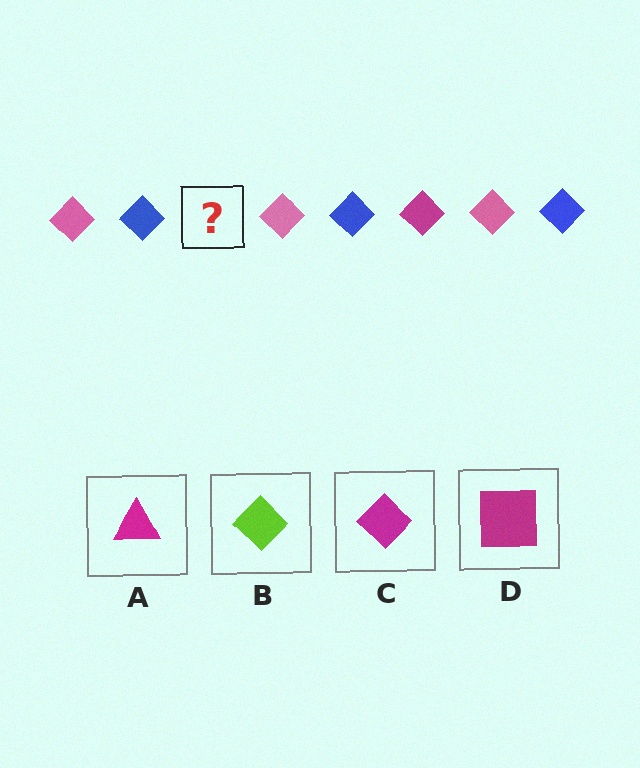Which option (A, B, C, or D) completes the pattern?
C.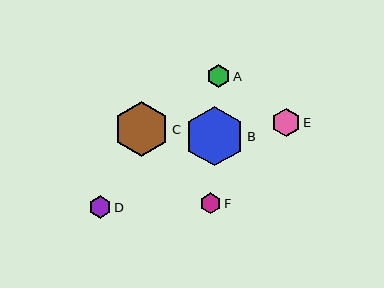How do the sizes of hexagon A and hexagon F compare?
Hexagon A and hexagon F are approximately the same size.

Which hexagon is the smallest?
Hexagon F is the smallest with a size of approximately 21 pixels.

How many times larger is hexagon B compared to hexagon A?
Hexagon B is approximately 2.7 times the size of hexagon A.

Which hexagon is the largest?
Hexagon B is the largest with a size of approximately 60 pixels.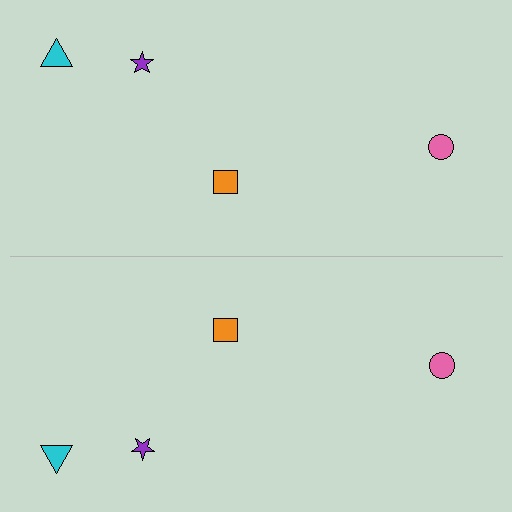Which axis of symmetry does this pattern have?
The pattern has a horizontal axis of symmetry running through the center of the image.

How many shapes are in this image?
There are 8 shapes in this image.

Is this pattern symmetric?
Yes, this pattern has bilateral (reflection) symmetry.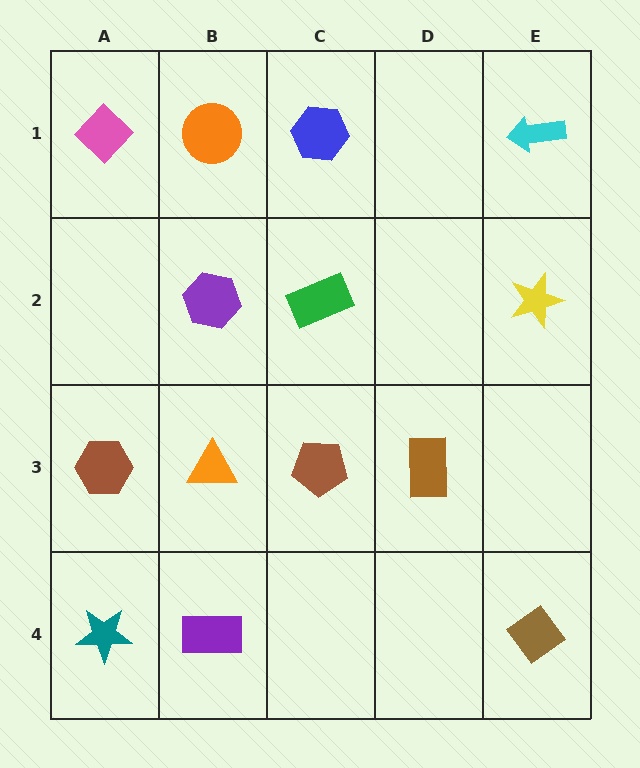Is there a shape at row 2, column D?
No, that cell is empty.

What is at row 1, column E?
A cyan arrow.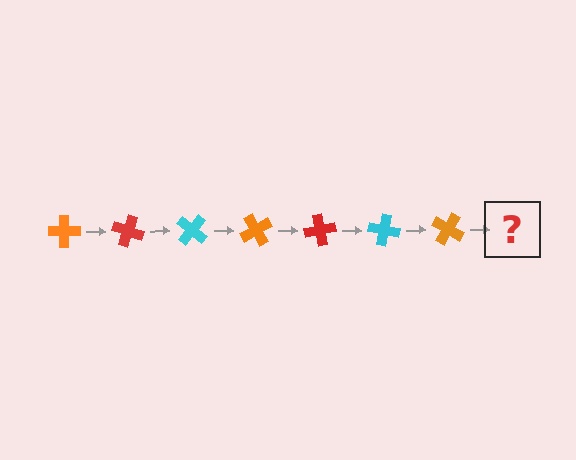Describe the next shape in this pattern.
It should be a red cross, rotated 140 degrees from the start.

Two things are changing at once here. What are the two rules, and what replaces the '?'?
The two rules are that it rotates 20 degrees each step and the color cycles through orange, red, and cyan. The '?' should be a red cross, rotated 140 degrees from the start.